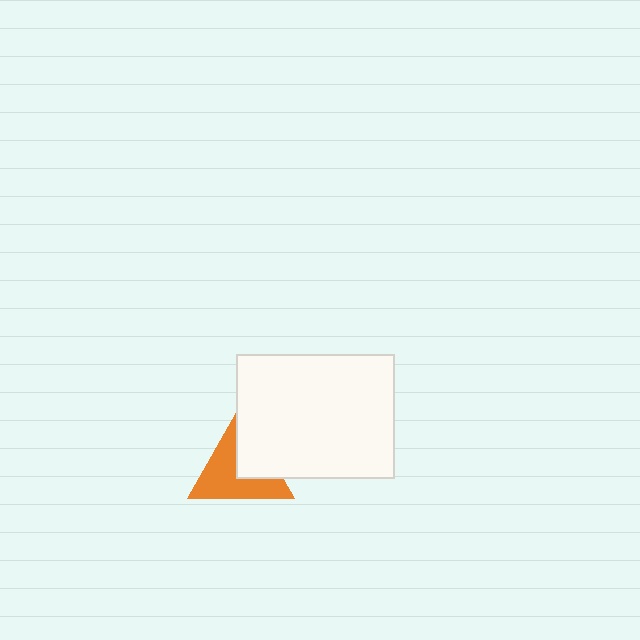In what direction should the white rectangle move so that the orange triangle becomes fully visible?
The white rectangle should move toward the upper-right. That is the shortest direction to clear the overlap and leave the orange triangle fully visible.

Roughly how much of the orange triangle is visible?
About half of it is visible (roughly 62%).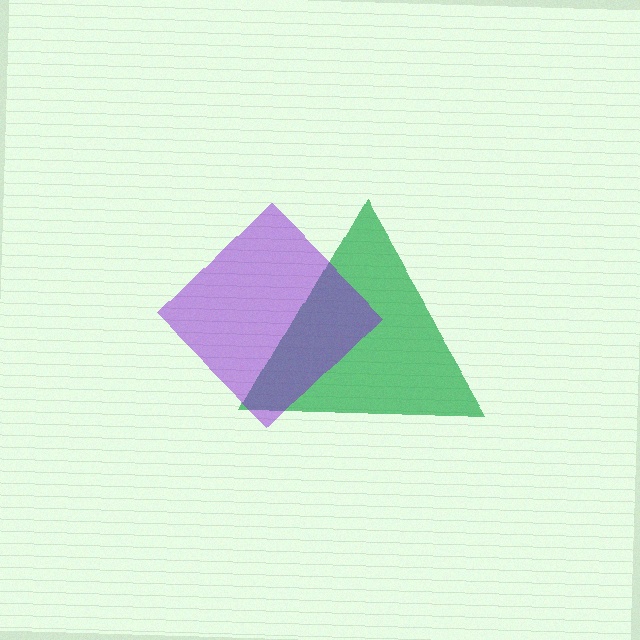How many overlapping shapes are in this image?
There are 2 overlapping shapes in the image.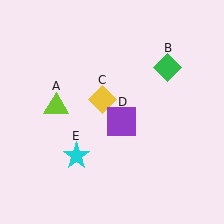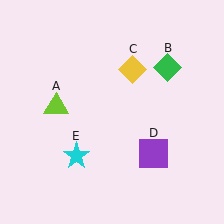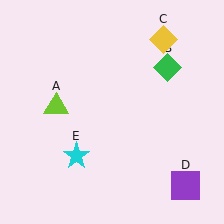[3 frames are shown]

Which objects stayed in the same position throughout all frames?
Lime triangle (object A) and green diamond (object B) and cyan star (object E) remained stationary.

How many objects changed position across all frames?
2 objects changed position: yellow diamond (object C), purple square (object D).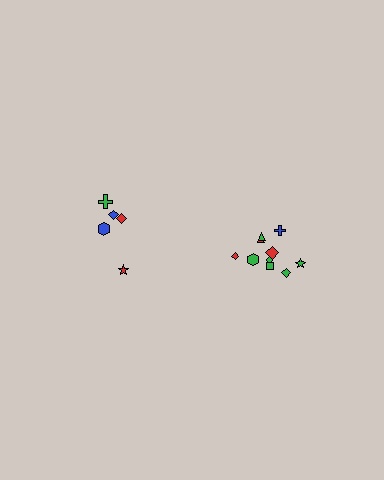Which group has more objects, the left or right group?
The right group.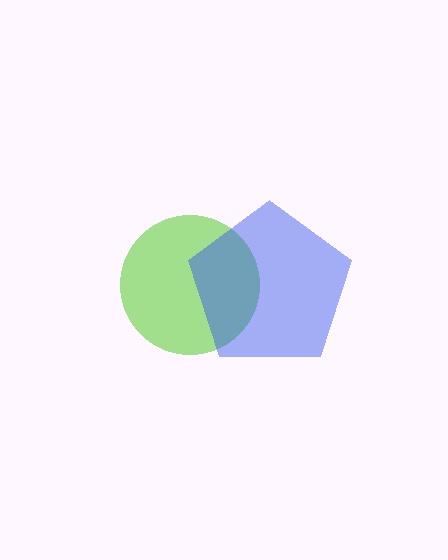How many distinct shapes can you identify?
There are 2 distinct shapes: a lime circle, a blue pentagon.